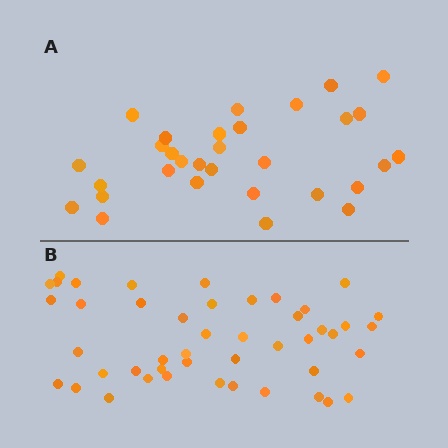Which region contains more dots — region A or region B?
Region B (the bottom region) has more dots.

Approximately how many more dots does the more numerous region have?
Region B has approximately 15 more dots than region A.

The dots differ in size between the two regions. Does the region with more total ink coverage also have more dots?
No. Region A has more total ink coverage because its dots are larger, but region B actually contains more individual dots. Total area can be misleading — the number of items is what matters here.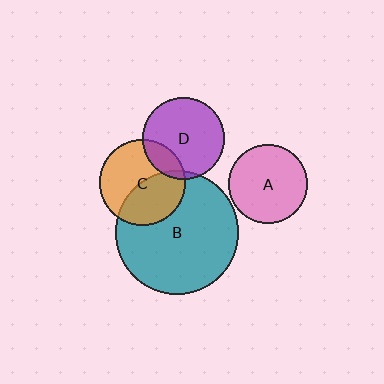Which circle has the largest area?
Circle B (teal).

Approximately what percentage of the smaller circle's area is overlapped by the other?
Approximately 20%.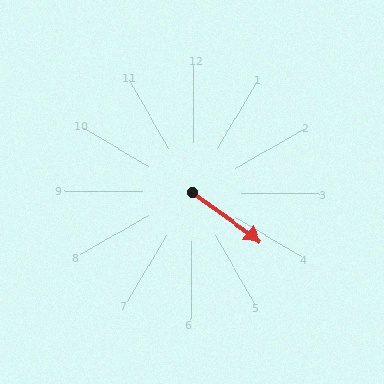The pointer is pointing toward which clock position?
Roughly 4 o'clock.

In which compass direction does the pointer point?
Southeast.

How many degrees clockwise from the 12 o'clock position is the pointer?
Approximately 125 degrees.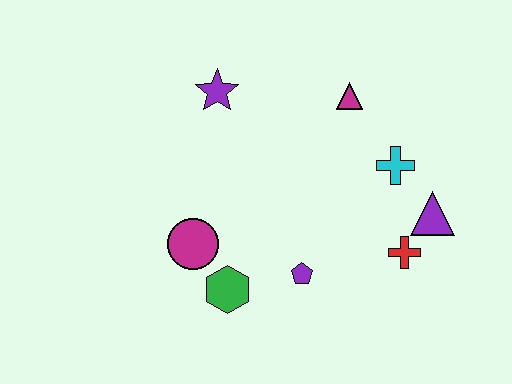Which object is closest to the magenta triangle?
The cyan cross is closest to the magenta triangle.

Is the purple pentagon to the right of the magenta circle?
Yes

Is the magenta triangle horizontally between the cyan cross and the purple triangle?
No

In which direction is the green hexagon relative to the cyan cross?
The green hexagon is to the left of the cyan cross.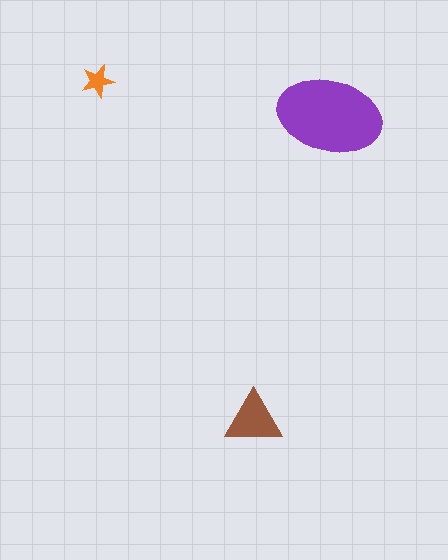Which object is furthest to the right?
The purple ellipse is rightmost.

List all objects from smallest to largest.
The orange star, the brown triangle, the purple ellipse.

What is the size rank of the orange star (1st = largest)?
3rd.